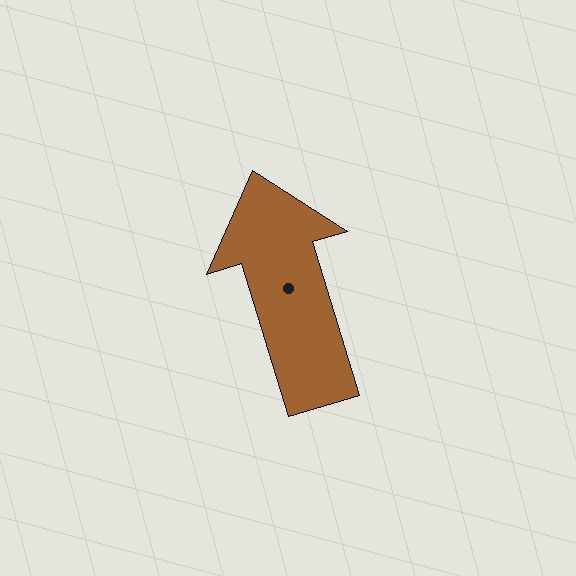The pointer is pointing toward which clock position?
Roughly 11 o'clock.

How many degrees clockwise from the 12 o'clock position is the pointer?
Approximately 343 degrees.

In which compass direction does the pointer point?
North.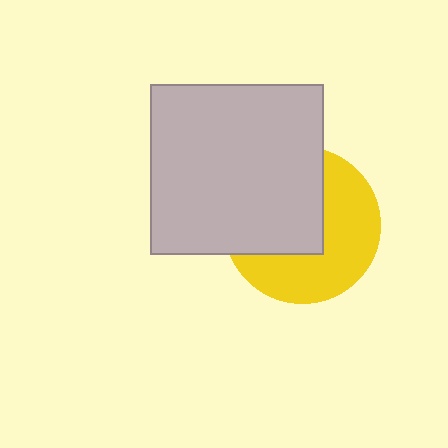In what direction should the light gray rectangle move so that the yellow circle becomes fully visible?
The light gray rectangle should move toward the upper-left. That is the shortest direction to clear the overlap and leave the yellow circle fully visible.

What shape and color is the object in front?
The object in front is a light gray rectangle.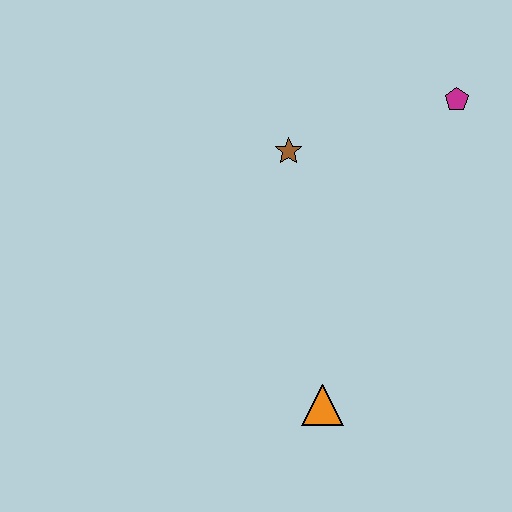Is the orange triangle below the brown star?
Yes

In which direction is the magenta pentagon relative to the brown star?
The magenta pentagon is to the right of the brown star.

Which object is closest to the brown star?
The magenta pentagon is closest to the brown star.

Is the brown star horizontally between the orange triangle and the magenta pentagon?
No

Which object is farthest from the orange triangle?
The magenta pentagon is farthest from the orange triangle.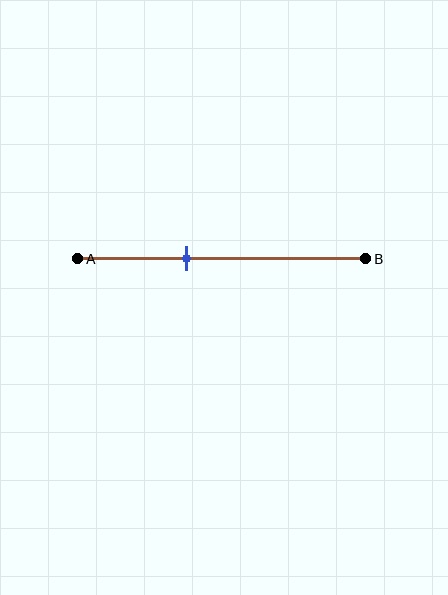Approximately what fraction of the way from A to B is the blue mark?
The blue mark is approximately 40% of the way from A to B.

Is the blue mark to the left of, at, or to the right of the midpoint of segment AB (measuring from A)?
The blue mark is to the left of the midpoint of segment AB.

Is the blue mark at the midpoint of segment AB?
No, the mark is at about 40% from A, not at the 50% midpoint.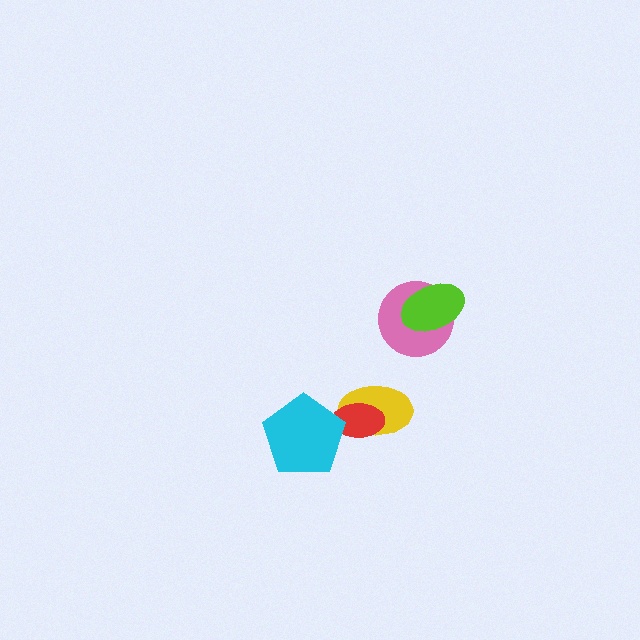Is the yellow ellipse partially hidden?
Yes, it is partially covered by another shape.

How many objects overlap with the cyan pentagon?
1 object overlaps with the cyan pentagon.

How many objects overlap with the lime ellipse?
1 object overlaps with the lime ellipse.